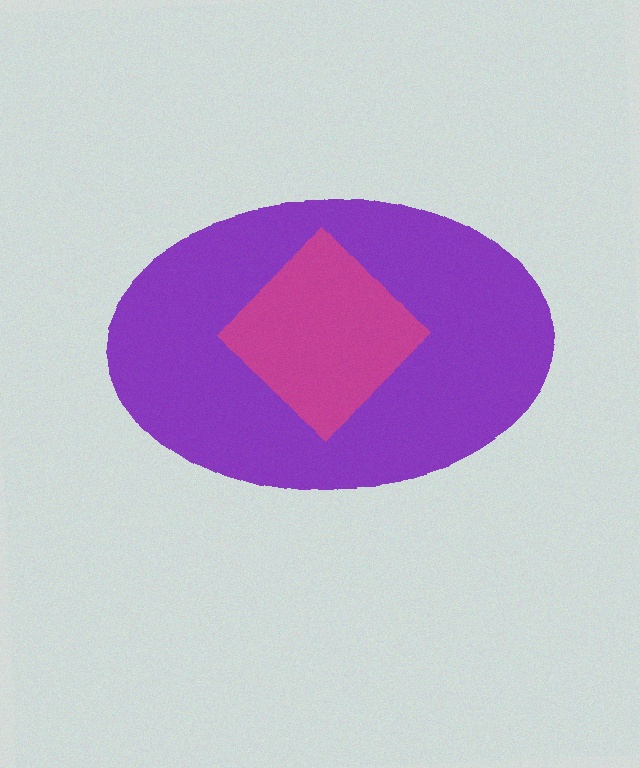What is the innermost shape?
The magenta diamond.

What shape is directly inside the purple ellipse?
The magenta diamond.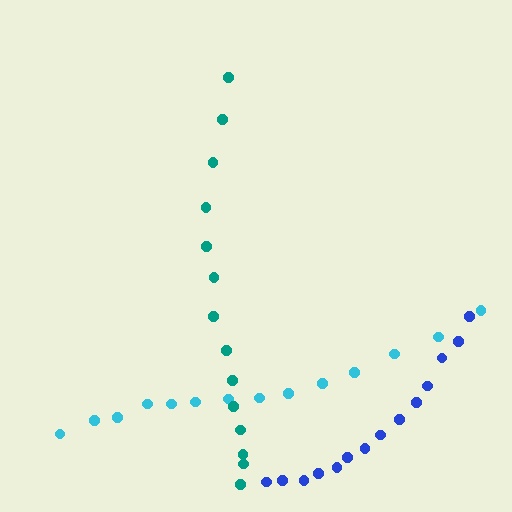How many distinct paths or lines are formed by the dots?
There are 3 distinct paths.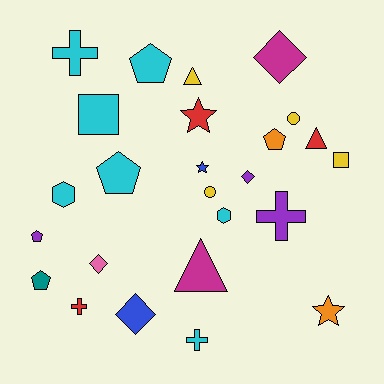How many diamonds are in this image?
There are 4 diamonds.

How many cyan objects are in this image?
There are 7 cyan objects.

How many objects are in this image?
There are 25 objects.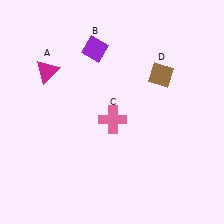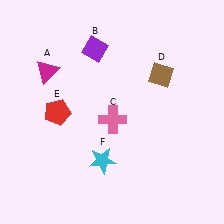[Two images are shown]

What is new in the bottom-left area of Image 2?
A cyan star (F) was added in the bottom-left area of Image 2.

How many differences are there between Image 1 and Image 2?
There are 2 differences between the two images.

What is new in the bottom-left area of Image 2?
A red pentagon (E) was added in the bottom-left area of Image 2.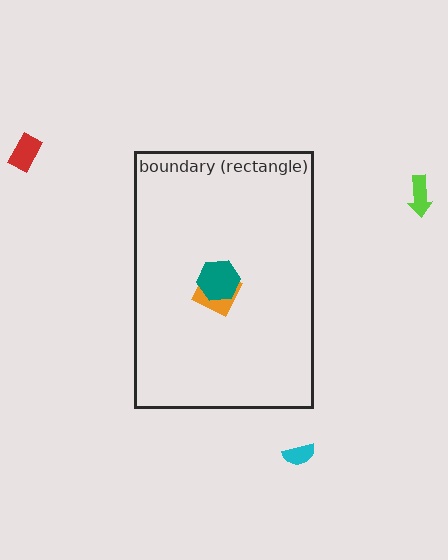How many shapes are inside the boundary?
2 inside, 3 outside.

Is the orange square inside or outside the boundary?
Inside.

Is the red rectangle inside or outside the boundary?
Outside.